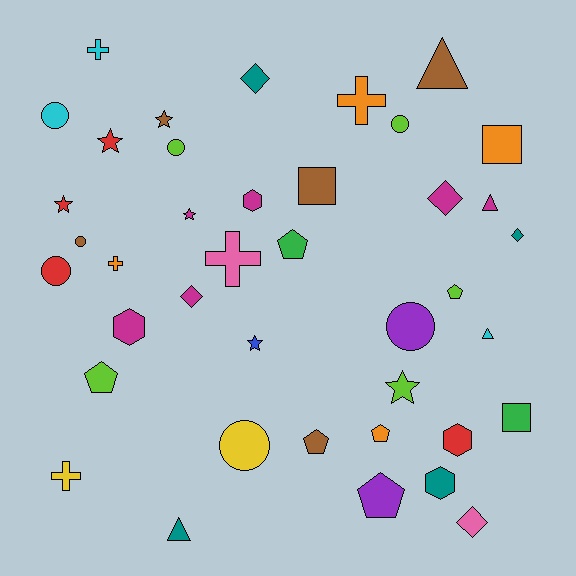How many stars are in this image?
There are 6 stars.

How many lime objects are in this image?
There are 5 lime objects.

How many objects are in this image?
There are 40 objects.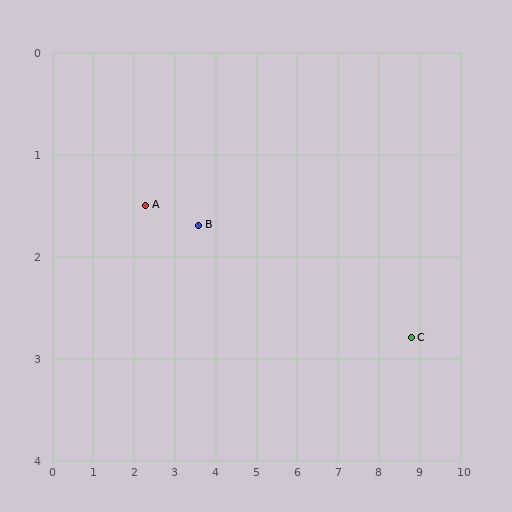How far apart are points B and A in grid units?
Points B and A are about 1.3 grid units apart.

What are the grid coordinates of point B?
Point B is at approximately (3.6, 1.7).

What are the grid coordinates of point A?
Point A is at approximately (2.3, 1.5).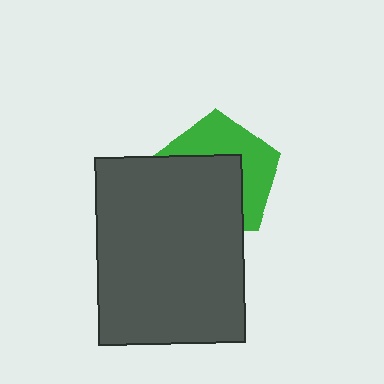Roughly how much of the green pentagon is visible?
About half of it is visible (roughly 46%).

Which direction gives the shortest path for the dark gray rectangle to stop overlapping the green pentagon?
Moving toward the lower-left gives the shortest separation.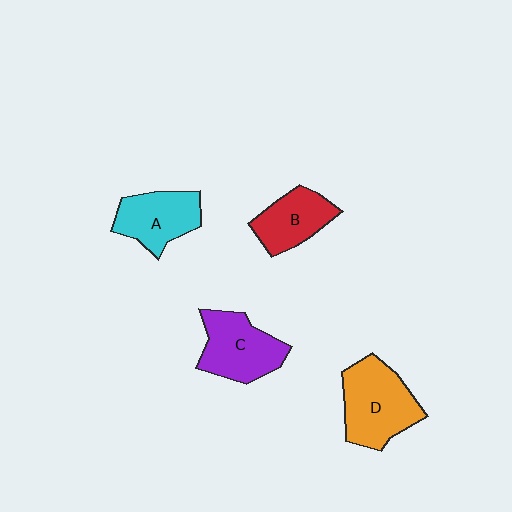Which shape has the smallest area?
Shape B (red).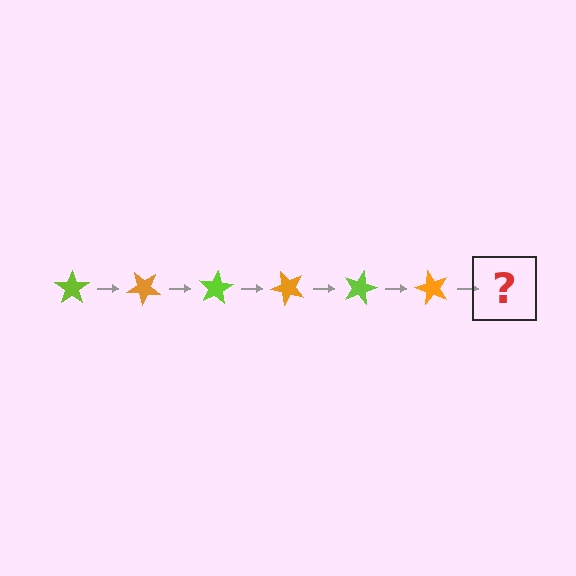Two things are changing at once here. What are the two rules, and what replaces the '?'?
The two rules are that it rotates 40 degrees each step and the color cycles through lime and orange. The '?' should be a lime star, rotated 240 degrees from the start.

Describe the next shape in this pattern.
It should be a lime star, rotated 240 degrees from the start.